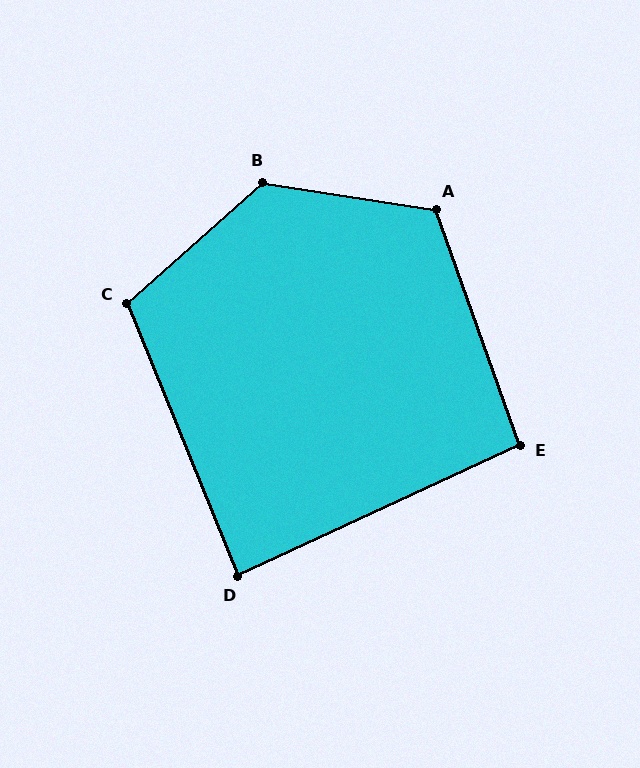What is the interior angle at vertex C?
Approximately 110 degrees (obtuse).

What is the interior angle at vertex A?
Approximately 119 degrees (obtuse).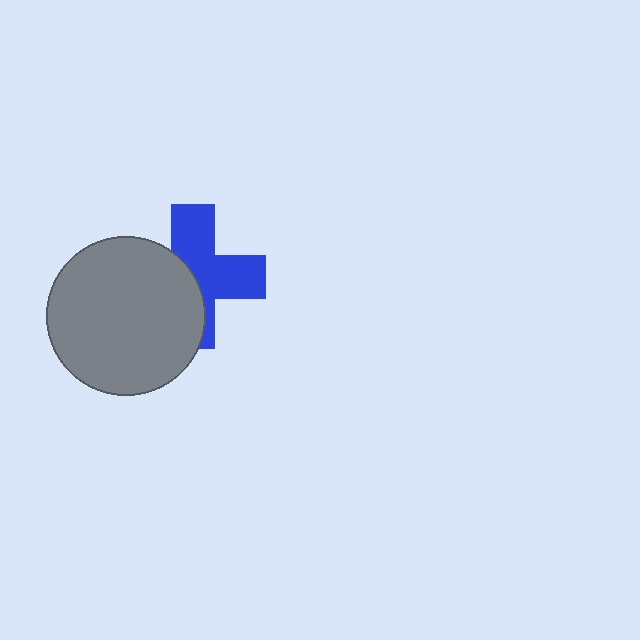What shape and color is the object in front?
The object in front is a gray circle.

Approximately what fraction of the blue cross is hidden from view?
Roughly 45% of the blue cross is hidden behind the gray circle.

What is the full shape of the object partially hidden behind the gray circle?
The partially hidden object is a blue cross.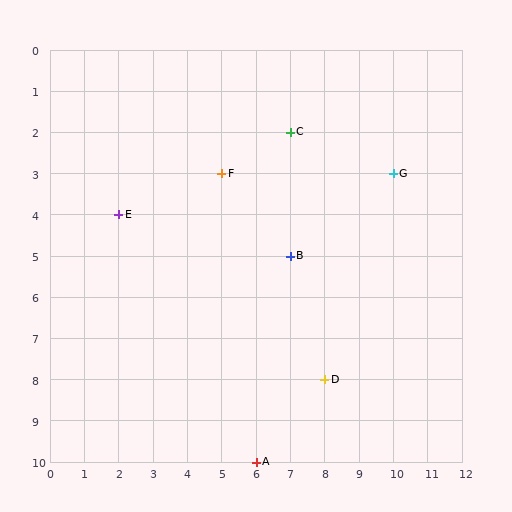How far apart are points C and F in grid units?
Points C and F are 2 columns and 1 row apart (about 2.2 grid units diagonally).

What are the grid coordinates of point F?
Point F is at grid coordinates (5, 3).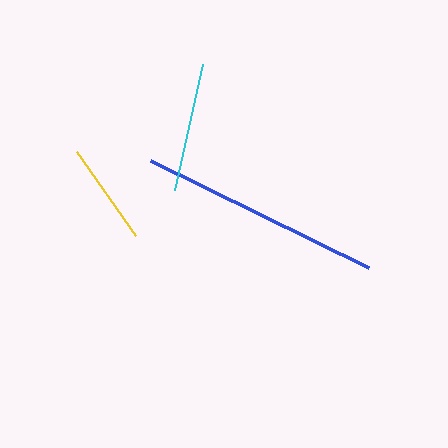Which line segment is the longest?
The blue line is the longest at approximately 243 pixels.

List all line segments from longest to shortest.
From longest to shortest: blue, cyan, yellow.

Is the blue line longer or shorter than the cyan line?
The blue line is longer than the cyan line.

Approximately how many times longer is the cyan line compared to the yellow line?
The cyan line is approximately 1.3 times the length of the yellow line.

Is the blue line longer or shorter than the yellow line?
The blue line is longer than the yellow line.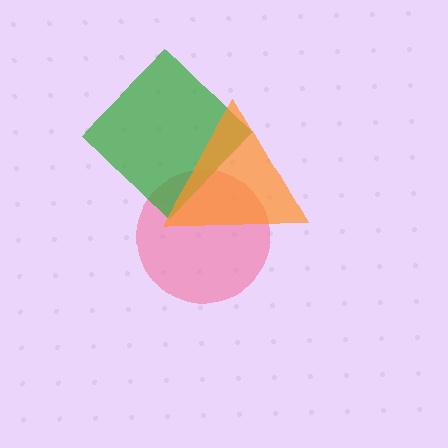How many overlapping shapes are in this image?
There are 3 overlapping shapes in the image.